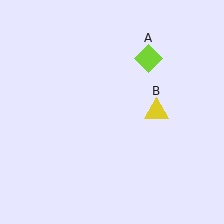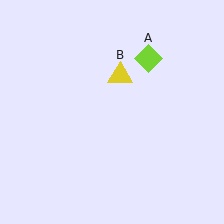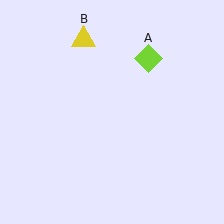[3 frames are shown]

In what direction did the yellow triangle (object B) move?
The yellow triangle (object B) moved up and to the left.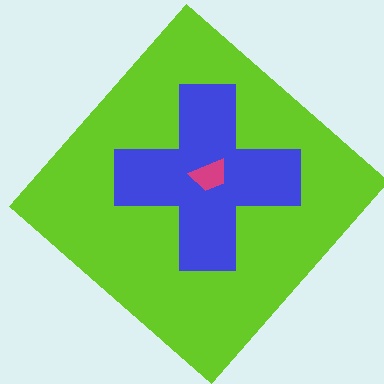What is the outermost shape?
The lime diamond.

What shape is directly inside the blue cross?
The magenta trapezoid.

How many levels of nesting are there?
3.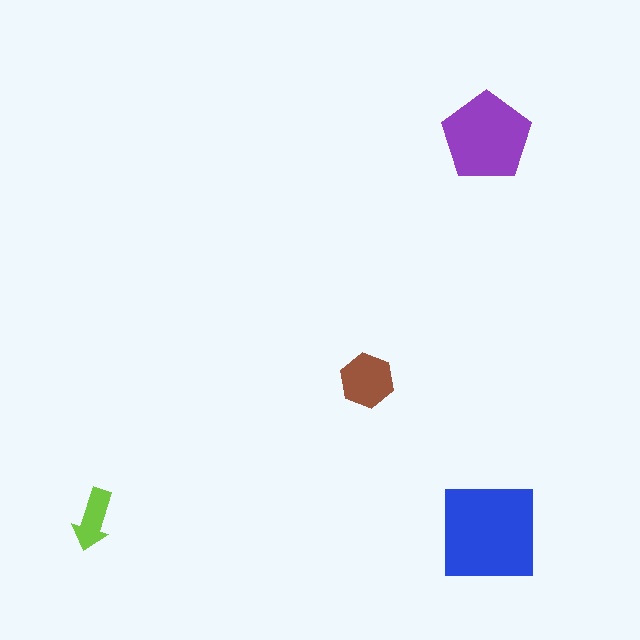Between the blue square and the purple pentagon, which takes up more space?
The blue square.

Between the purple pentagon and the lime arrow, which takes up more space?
The purple pentagon.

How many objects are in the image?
There are 4 objects in the image.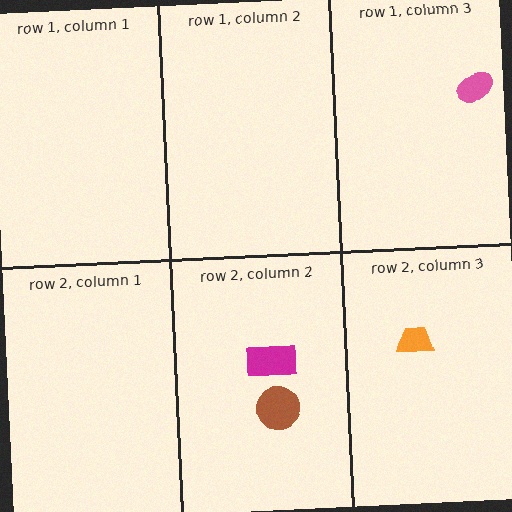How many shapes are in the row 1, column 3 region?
1.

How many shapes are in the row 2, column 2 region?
2.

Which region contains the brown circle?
The row 2, column 2 region.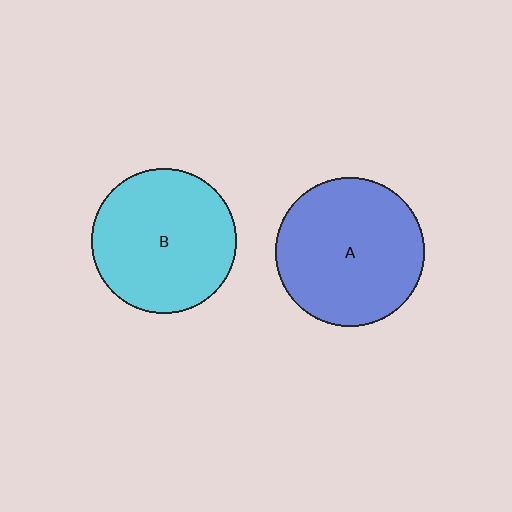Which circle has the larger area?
Circle A (blue).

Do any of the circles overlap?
No, none of the circles overlap.